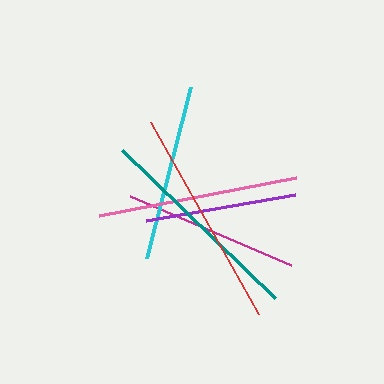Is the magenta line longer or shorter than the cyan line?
The cyan line is longer than the magenta line.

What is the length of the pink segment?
The pink segment is approximately 200 pixels long.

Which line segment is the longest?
The red line is the longest at approximately 219 pixels.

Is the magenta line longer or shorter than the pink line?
The pink line is longer than the magenta line.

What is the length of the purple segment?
The purple segment is approximately 151 pixels long.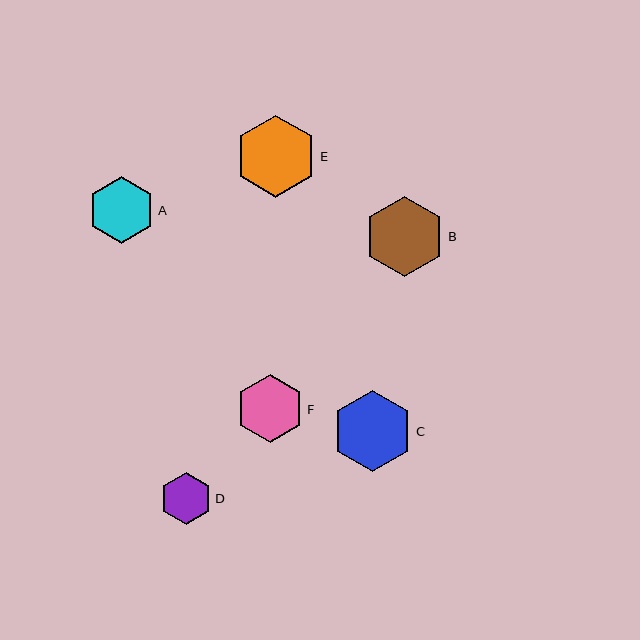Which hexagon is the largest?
Hexagon E is the largest with a size of approximately 82 pixels.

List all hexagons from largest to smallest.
From largest to smallest: E, C, B, F, A, D.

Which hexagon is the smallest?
Hexagon D is the smallest with a size of approximately 52 pixels.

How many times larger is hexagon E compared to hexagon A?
Hexagon E is approximately 1.2 times the size of hexagon A.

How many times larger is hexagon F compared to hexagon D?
Hexagon F is approximately 1.3 times the size of hexagon D.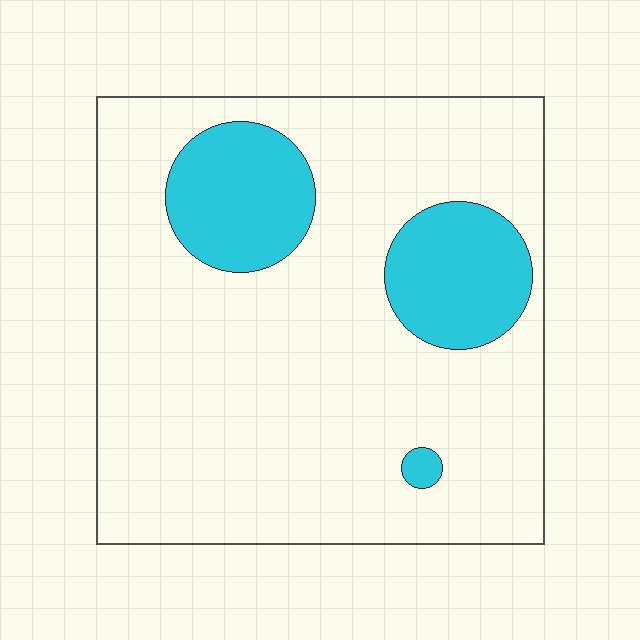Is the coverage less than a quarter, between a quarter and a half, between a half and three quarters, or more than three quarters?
Less than a quarter.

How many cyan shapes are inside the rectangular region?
3.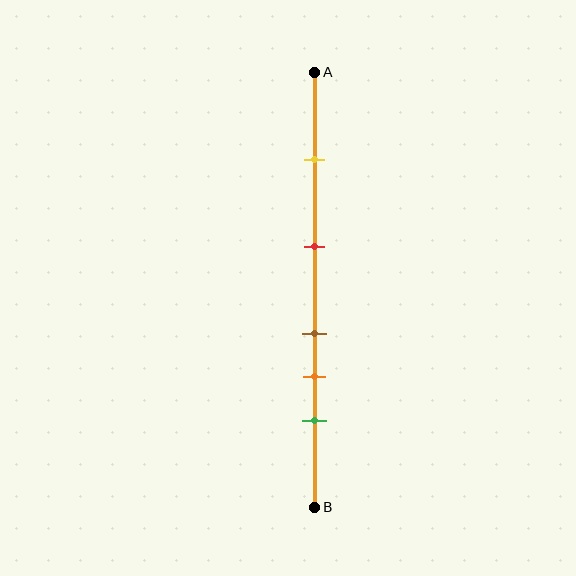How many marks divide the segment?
There are 5 marks dividing the segment.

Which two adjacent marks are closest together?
The brown and orange marks are the closest adjacent pair.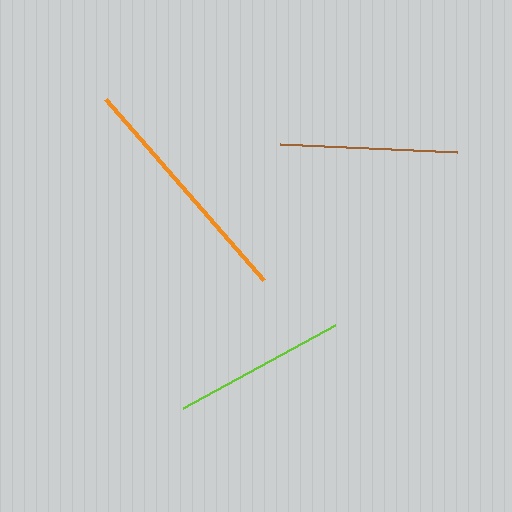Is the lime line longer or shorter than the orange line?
The orange line is longer than the lime line.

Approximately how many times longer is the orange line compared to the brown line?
The orange line is approximately 1.4 times the length of the brown line.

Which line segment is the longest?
The orange line is the longest at approximately 240 pixels.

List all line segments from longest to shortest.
From longest to shortest: orange, brown, lime.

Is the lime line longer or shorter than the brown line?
The brown line is longer than the lime line.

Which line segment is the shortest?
The lime line is the shortest at approximately 173 pixels.